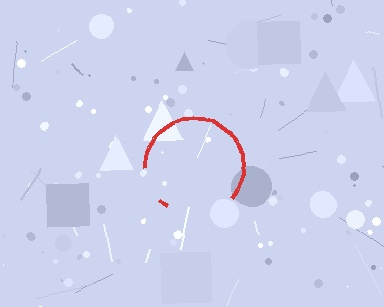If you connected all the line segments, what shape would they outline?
They would outline a circle.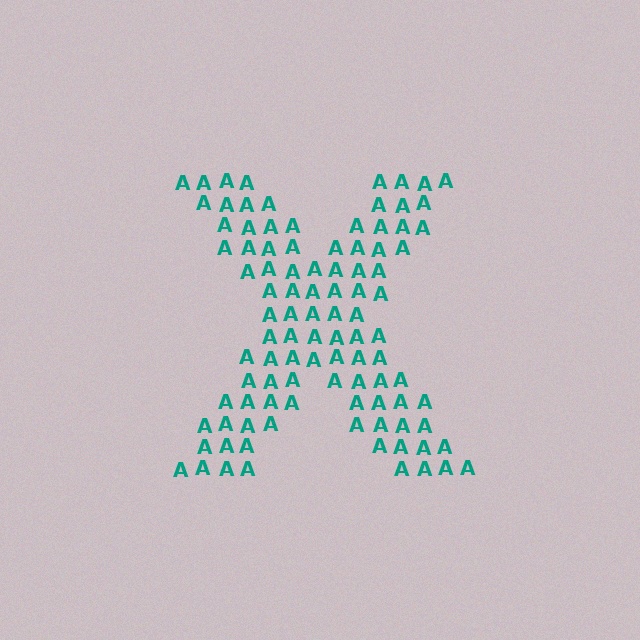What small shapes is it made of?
It is made of small letter A's.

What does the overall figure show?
The overall figure shows the letter X.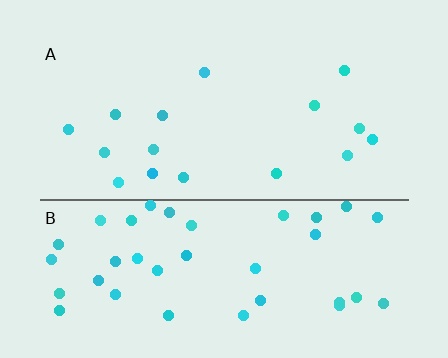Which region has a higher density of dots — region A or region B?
B (the bottom).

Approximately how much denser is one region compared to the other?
Approximately 2.5× — region B over region A.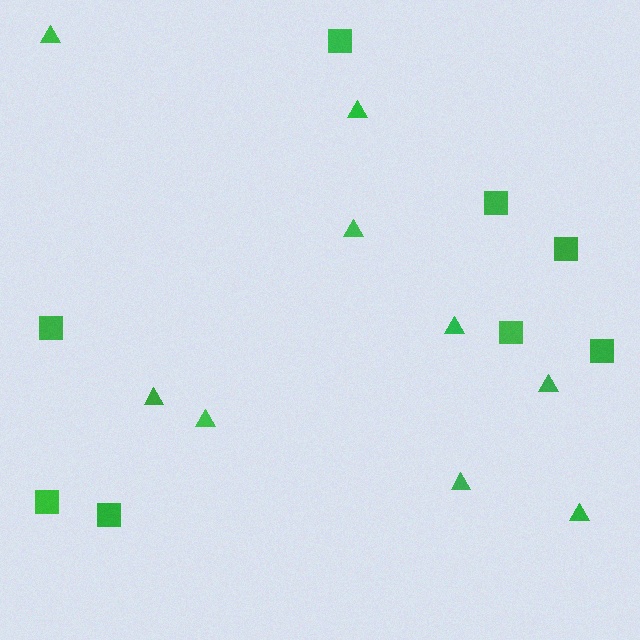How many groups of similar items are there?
There are 2 groups: one group of squares (8) and one group of triangles (9).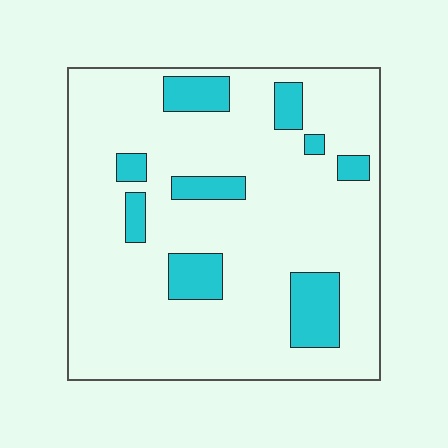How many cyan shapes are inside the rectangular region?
9.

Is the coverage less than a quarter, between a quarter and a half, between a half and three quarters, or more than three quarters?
Less than a quarter.